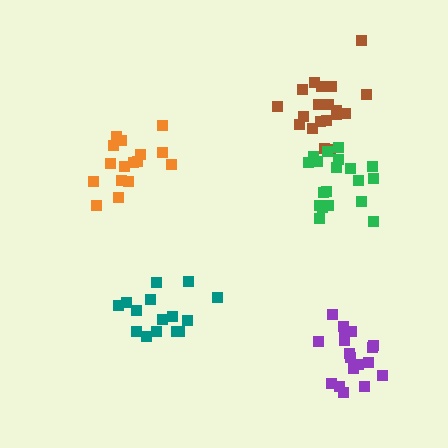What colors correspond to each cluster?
The clusters are colored: purple, teal, orange, brown, green.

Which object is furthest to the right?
The purple cluster is rightmost.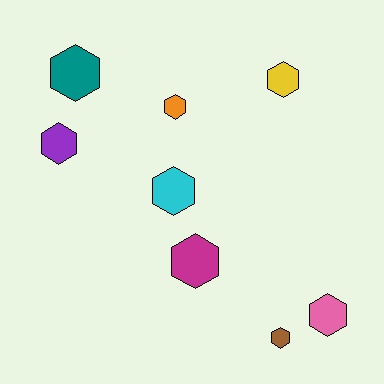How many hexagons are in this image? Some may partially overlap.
There are 8 hexagons.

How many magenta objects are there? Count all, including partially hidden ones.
There is 1 magenta object.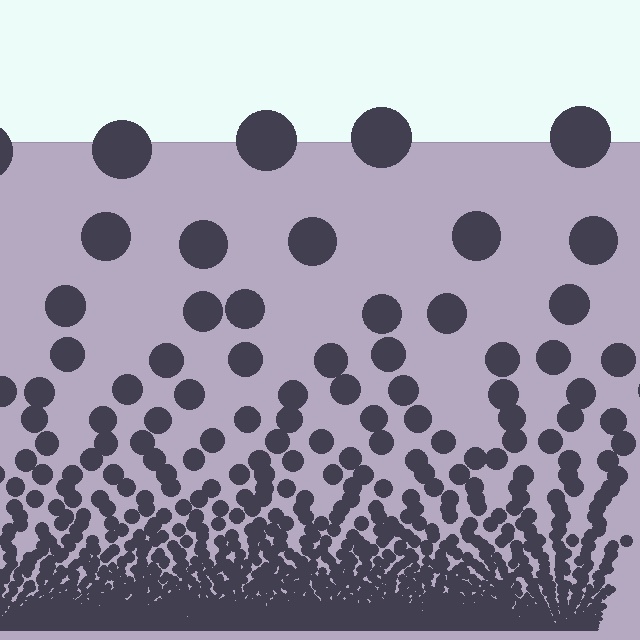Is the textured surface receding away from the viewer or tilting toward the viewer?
The surface appears to tilt toward the viewer. Texture elements get larger and sparser toward the top.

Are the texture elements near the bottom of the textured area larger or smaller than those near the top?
Smaller. The gradient is inverted — elements near the bottom are smaller and denser.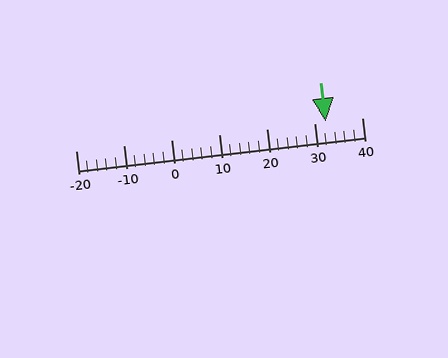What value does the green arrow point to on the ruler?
The green arrow points to approximately 32.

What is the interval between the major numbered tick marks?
The major tick marks are spaced 10 units apart.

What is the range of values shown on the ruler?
The ruler shows values from -20 to 40.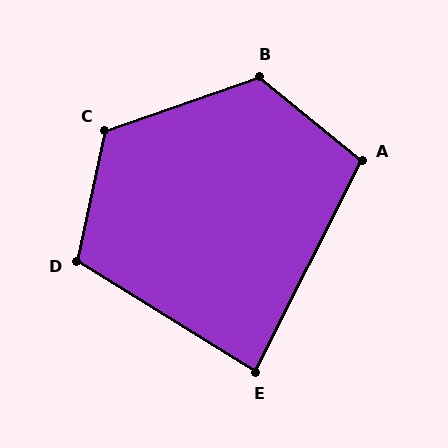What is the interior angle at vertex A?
Approximately 103 degrees (obtuse).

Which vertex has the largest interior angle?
B, at approximately 121 degrees.